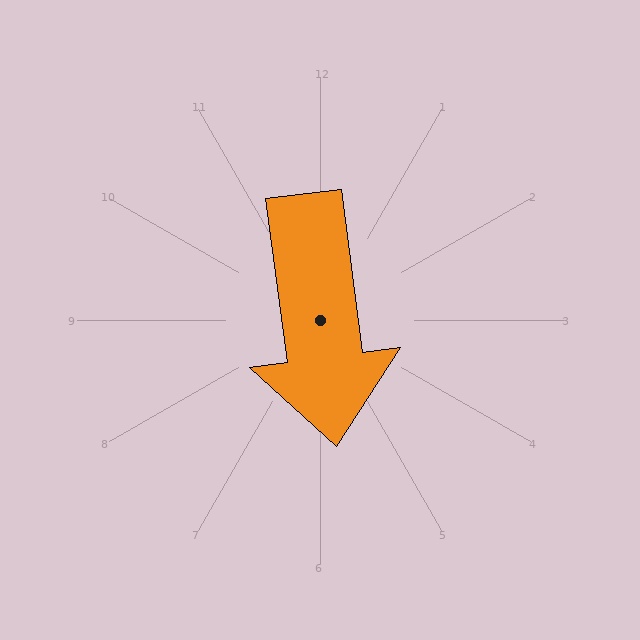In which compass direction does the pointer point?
South.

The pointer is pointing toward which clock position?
Roughly 6 o'clock.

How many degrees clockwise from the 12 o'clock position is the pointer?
Approximately 173 degrees.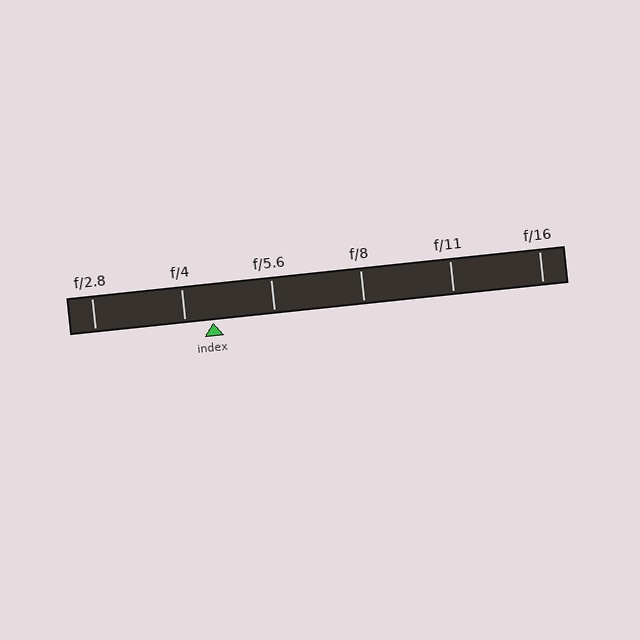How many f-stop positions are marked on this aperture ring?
There are 6 f-stop positions marked.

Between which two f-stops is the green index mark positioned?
The index mark is between f/4 and f/5.6.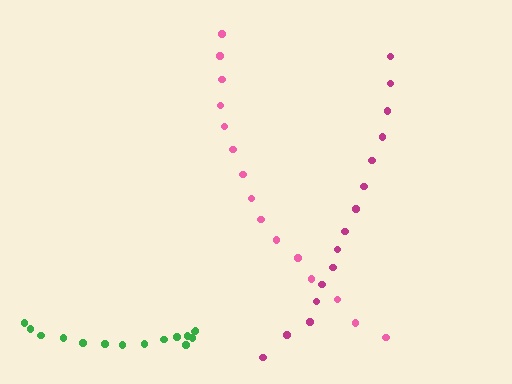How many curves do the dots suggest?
There are 3 distinct paths.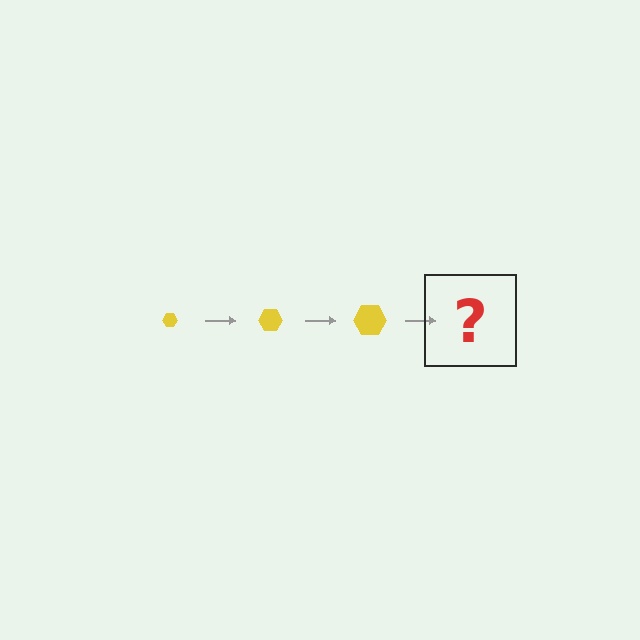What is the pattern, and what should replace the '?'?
The pattern is that the hexagon gets progressively larger each step. The '?' should be a yellow hexagon, larger than the previous one.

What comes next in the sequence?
The next element should be a yellow hexagon, larger than the previous one.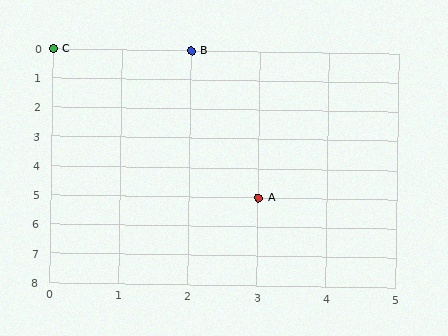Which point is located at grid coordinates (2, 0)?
Point B is at (2, 0).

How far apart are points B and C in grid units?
Points B and C are 2 columns apart.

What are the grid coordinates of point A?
Point A is at grid coordinates (3, 5).